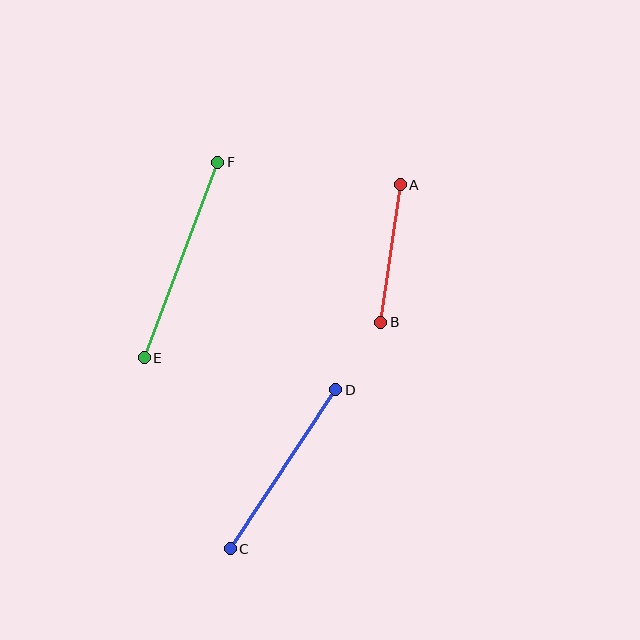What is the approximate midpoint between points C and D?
The midpoint is at approximately (283, 469) pixels.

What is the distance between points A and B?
The distance is approximately 139 pixels.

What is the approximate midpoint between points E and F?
The midpoint is at approximately (181, 260) pixels.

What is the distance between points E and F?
The distance is approximately 209 pixels.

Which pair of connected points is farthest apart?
Points E and F are farthest apart.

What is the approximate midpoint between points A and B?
The midpoint is at approximately (391, 254) pixels.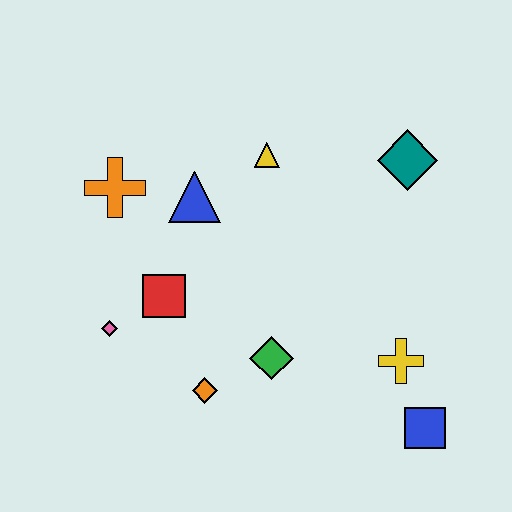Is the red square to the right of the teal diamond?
No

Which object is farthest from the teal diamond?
The pink diamond is farthest from the teal diamond.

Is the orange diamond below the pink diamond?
Yes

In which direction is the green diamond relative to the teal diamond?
The green diamond is below the teal diamond.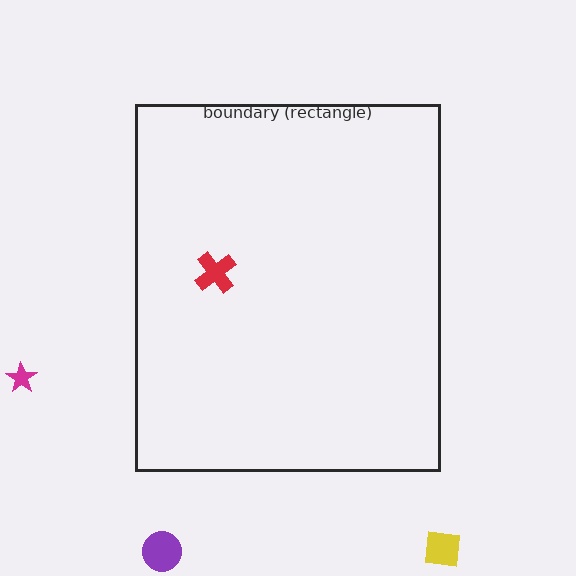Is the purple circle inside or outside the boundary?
Outside.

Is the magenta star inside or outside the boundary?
Outside.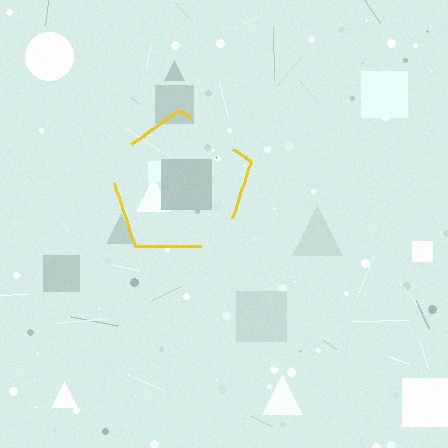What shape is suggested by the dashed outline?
The dashed outline suggests a pentagon.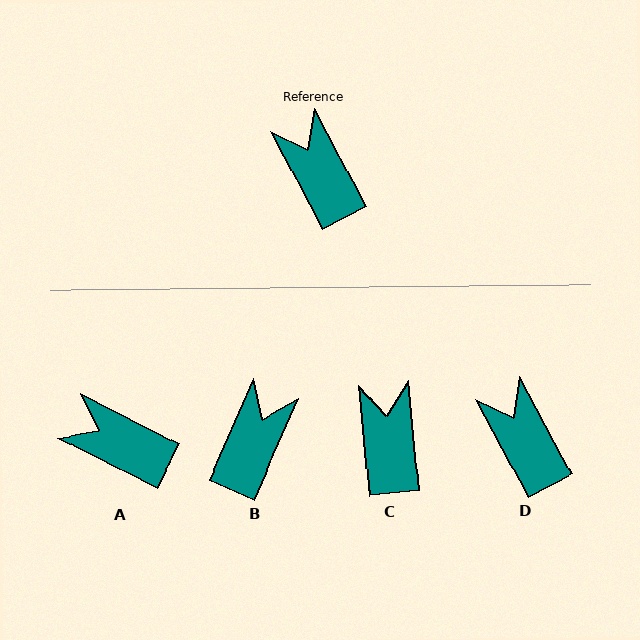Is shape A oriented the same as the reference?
No, it is off by about 35 degrees.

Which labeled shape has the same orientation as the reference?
D.